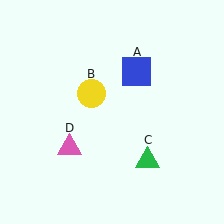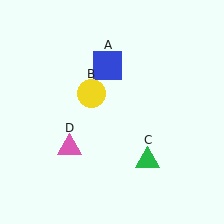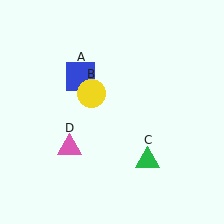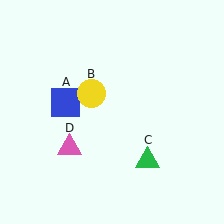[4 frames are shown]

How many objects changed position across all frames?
1 object changed position: blue square (object A).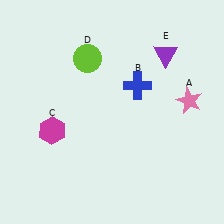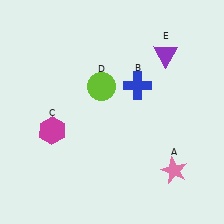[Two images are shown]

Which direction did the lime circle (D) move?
The lime circle (D) moved down.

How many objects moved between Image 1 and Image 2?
2 objects moved between the two images.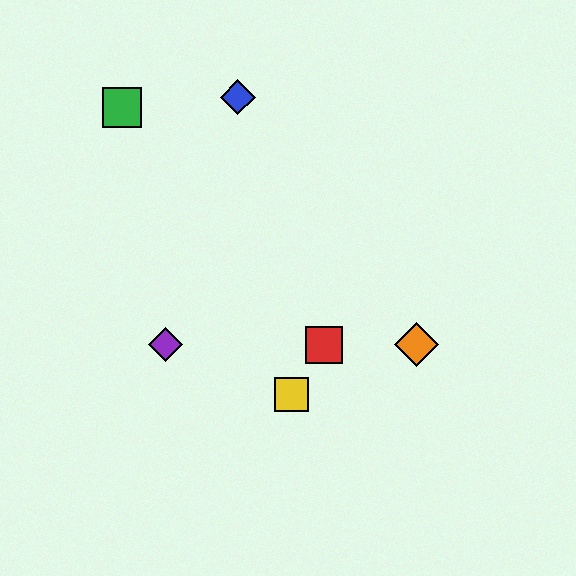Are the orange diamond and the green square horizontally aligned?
No, the orange diamond is at y≈345 and the green square is at y≈108.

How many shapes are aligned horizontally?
3 shapes (the red square, the purple diamond, the orange diamond) are aligned horizontally.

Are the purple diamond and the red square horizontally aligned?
Yes, both are at y≈345.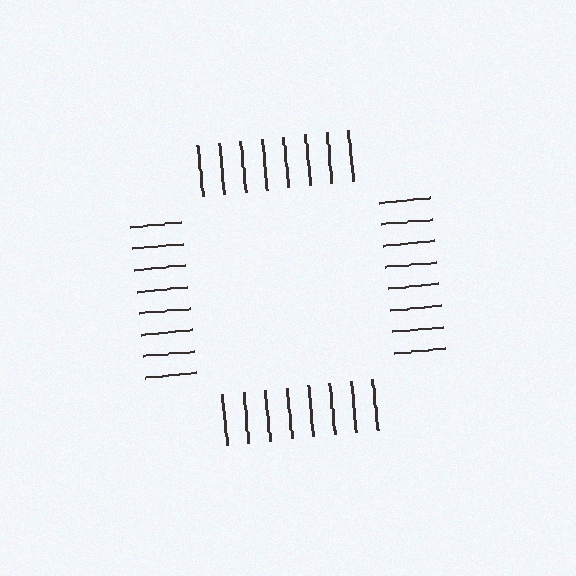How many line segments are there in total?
32 — 8 along each of the 4 edges.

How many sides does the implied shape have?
4 sides — the line-ends trace a square.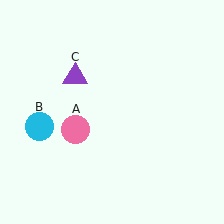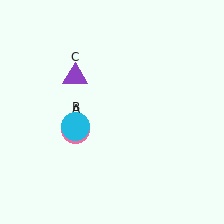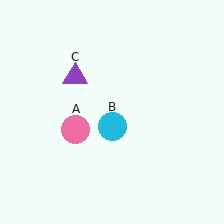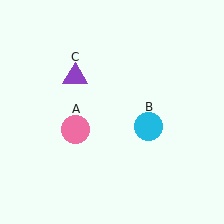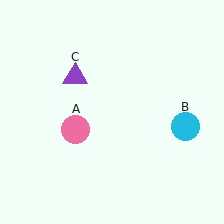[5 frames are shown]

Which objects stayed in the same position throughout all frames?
Pink circle (object A) and purple triangle (object C) remained stationary.